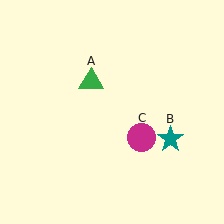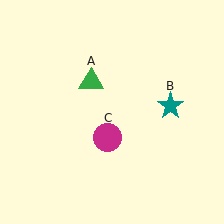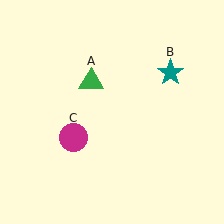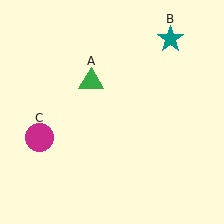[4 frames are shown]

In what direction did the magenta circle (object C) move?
The magenta circle (object C) moved left.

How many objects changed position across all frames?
2 objects changed position: teal star (object B), magenta circle (object C).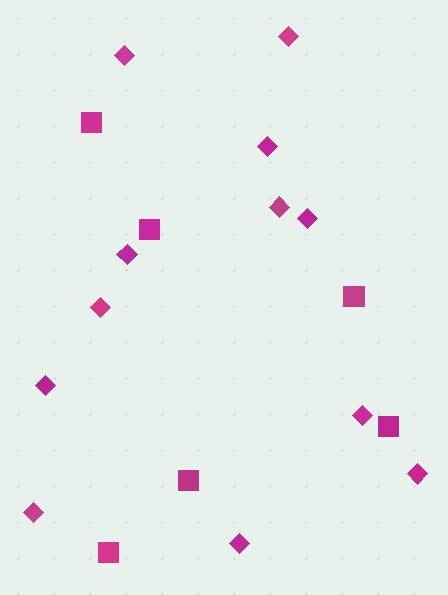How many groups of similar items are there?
There are 2 groups: one group of diamonds (12) and one group of squares (6).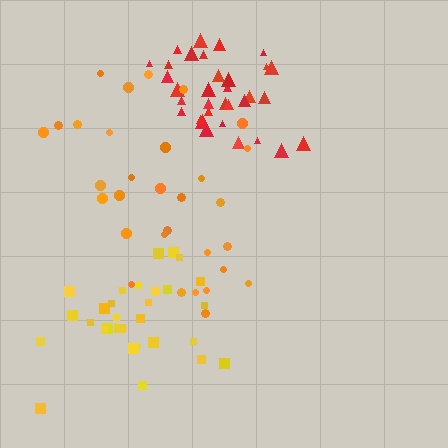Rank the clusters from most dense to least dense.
red, yellow, orange.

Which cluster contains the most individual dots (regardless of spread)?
Red (34).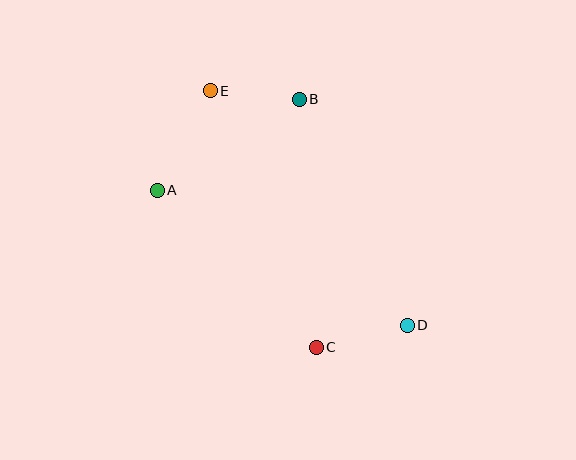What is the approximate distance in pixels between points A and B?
The distance between A and B is approximately 169 pixels.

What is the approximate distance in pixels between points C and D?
The distance between C and D is approximately 94 pixels.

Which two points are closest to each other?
Points B and E are closest to each other.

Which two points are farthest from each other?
Points D and E are farthest from each other.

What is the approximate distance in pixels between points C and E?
The distance between C and E is approximately 278 pixels.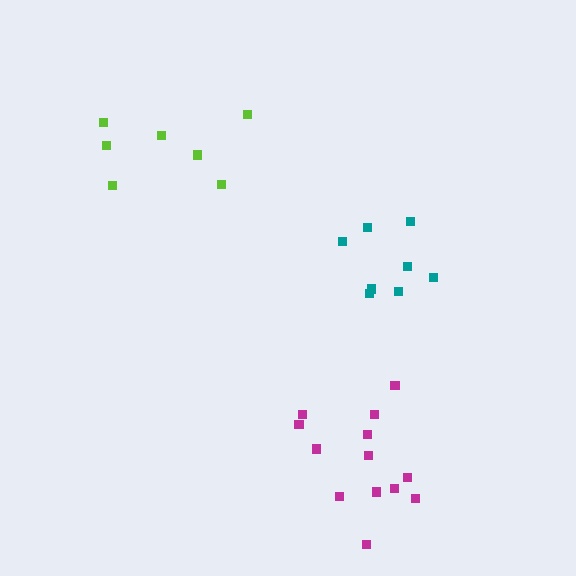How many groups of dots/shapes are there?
There are 3 groups.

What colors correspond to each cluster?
The clusters are colored: magenta, teal, lime.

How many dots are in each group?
Group 1: 13 dots, Group 2: 8 dots, Group 3: 7 dots (28 total).